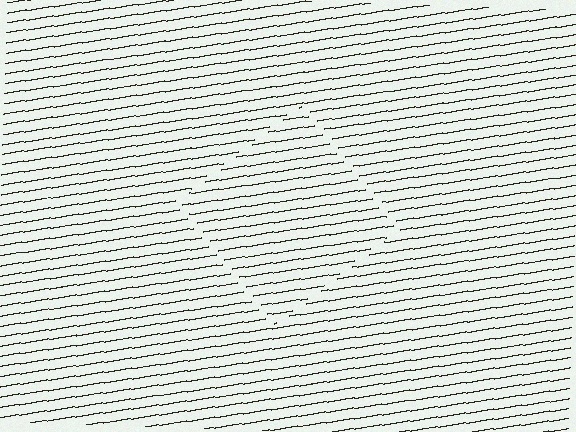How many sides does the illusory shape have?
4 sides — the line-ends trace a square.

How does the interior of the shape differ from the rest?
The interior of the shape contains the same grating, shifted by half a period — the contour is defined by the phase discontinuity where line-ends from the inner and outer gratings abut.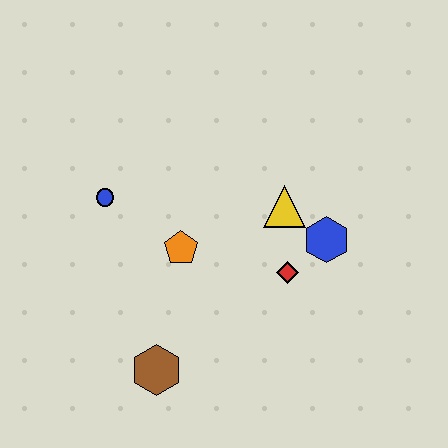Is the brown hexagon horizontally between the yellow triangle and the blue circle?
Yes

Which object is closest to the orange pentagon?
The blue circle is closest to the orange pentagon.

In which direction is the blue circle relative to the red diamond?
The blue circle is to the left of the red diamond.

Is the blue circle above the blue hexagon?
Yes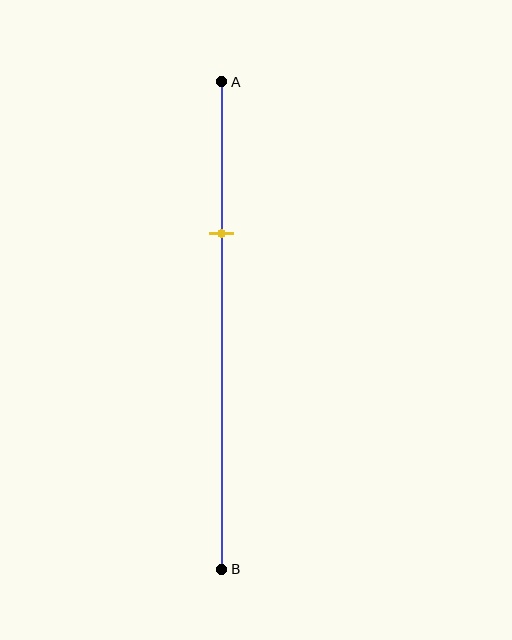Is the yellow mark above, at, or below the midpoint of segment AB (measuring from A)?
The yellow mark is above the midpoint of segment AB.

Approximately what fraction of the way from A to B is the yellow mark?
The yellow mark is approximately 30% of the way from A to B.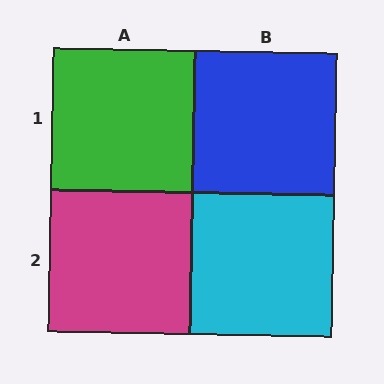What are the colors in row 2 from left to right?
Magenta, cyan.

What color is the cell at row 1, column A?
Green.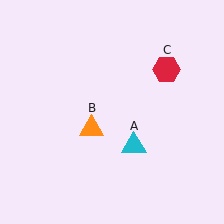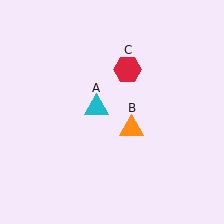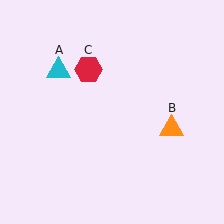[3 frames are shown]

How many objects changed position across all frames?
3 objects changed position: cyan triangle (object A), orange triangle (object B), red hexagon (object C).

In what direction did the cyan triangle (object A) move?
The cyan triangle (object A) moved up and to the left.